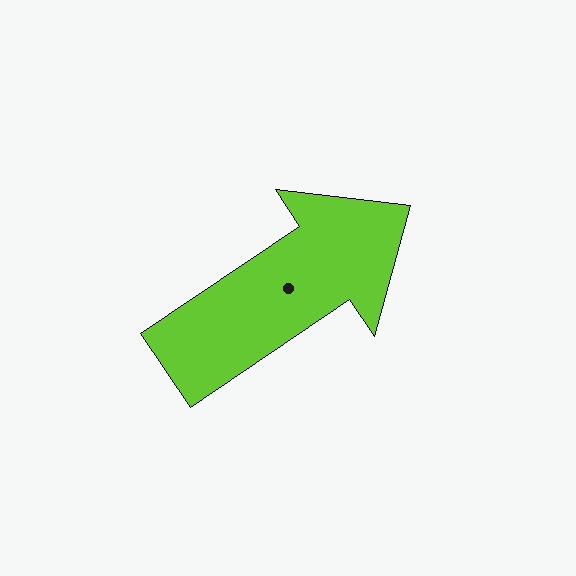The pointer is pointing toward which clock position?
Roughly 2 o'clock.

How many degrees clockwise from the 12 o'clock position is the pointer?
Approximately 56 degrees.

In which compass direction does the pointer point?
Northeast.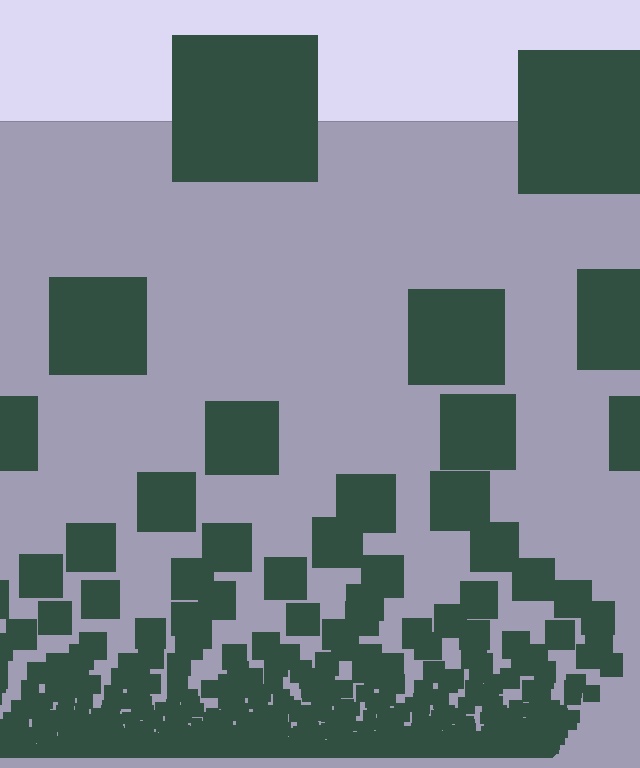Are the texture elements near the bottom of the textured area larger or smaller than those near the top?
Smaller. The gradient is inverted — elements near the bottom are smaller and denser.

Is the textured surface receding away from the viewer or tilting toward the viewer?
The surface appears to tilt toward the viewer. Texture elements get larger and sparser toward the top.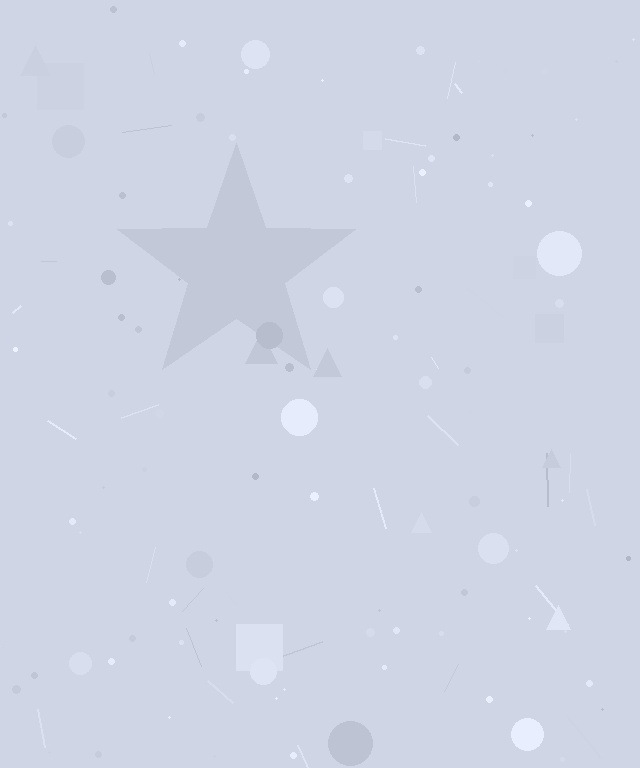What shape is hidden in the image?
A star is hidden in the image.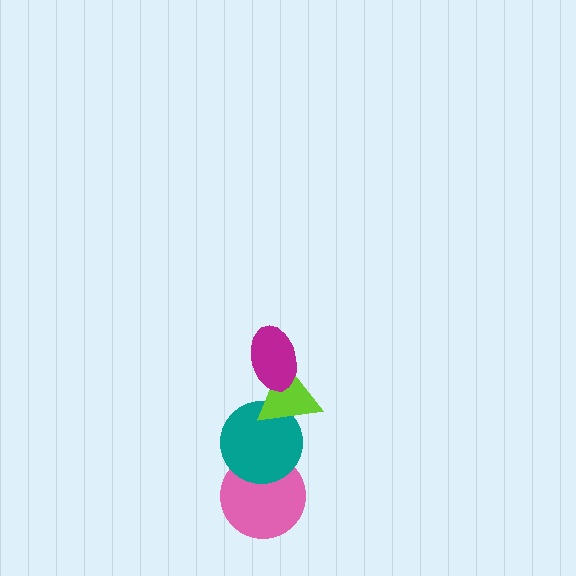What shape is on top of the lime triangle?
The magenta ellipse is on top of the lime triangle.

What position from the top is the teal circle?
The teal circle is 3rd from the top.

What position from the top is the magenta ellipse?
The magenta ellipse is 1st from the top.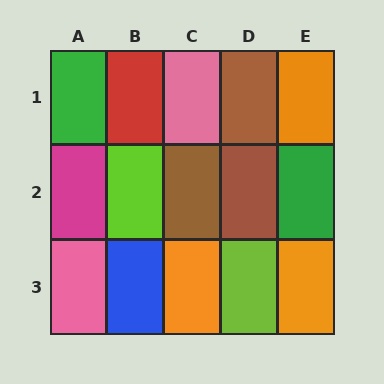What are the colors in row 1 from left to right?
Green, red, pink, brown, orange.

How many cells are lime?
2 cells are lime.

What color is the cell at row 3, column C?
Orange.